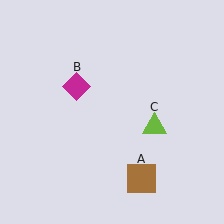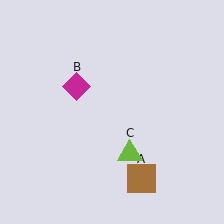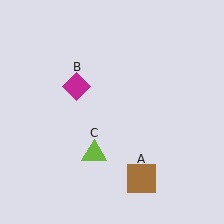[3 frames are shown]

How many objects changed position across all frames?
1 object changed position: lime triangle (object C).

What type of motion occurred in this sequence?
The lime triangle (object C) rotated clockwise around the center of the scene.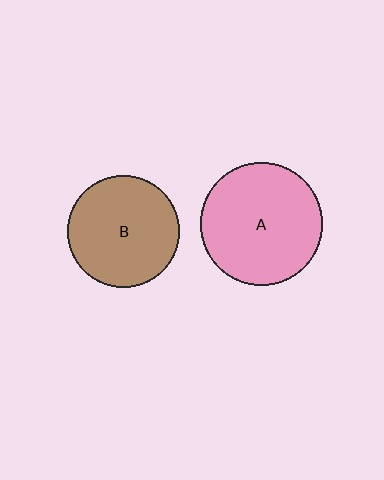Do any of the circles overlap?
No, none of the circles overlap.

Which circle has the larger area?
Circle A (pink).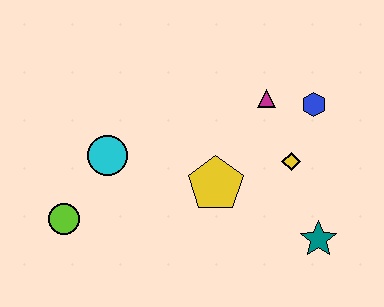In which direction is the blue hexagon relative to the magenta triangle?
The blue hexagon is to the right of the magenta triangle.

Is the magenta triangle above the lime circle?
Yes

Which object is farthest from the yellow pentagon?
The lime circle is farthest from the yellow pentagon.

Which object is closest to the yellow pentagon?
The yellow diamond is closest to the yellow pentagon.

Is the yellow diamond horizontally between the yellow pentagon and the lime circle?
No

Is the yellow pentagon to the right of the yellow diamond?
No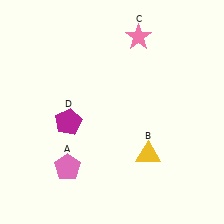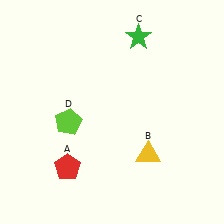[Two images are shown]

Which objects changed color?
A changed from pink to red. C changed from pink to green. D changed from magenta to lime.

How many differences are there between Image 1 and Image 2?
There are 3 differences between the two images.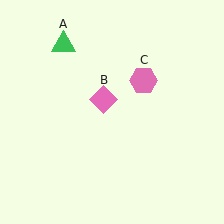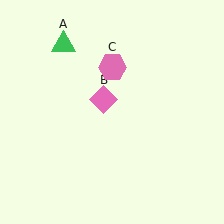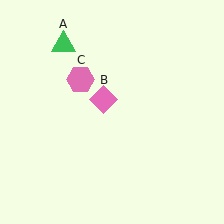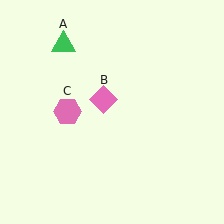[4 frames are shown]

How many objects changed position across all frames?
1 object changed position: pink hexagon (object C).